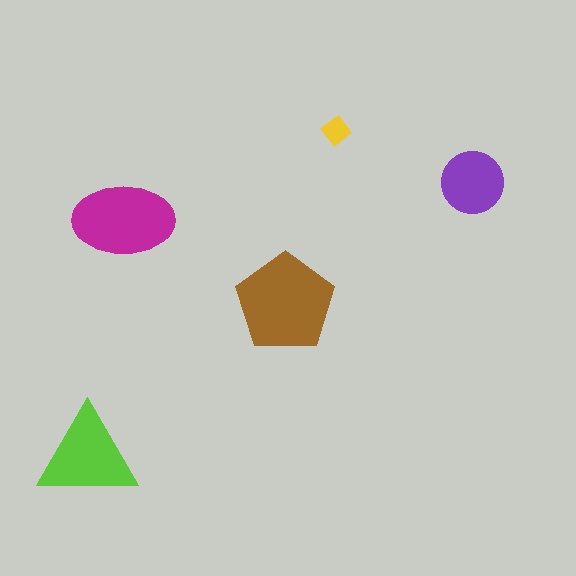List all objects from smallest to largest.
The yellow diamond, the purple circle, the lime triangle, the magenta ellipse, the brown pentagon.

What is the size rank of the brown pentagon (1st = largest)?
1st.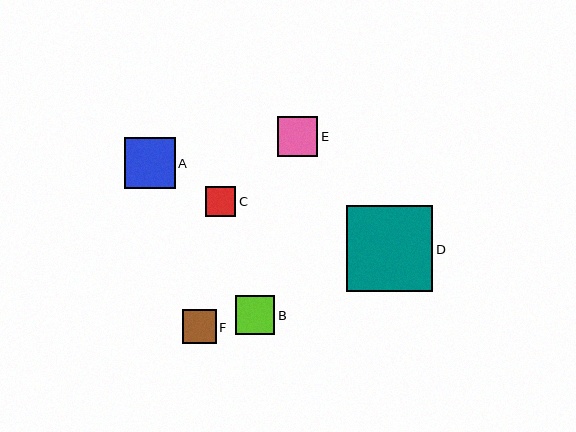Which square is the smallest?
Square C is the smallest with a size of approximately 30 pixels.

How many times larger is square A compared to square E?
Square A is approximately 1.2 times the size of square E.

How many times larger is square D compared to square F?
Square D is approximately 2.6 times the size of square F.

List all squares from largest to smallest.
From largest to smallest: D, A, E, B, F, C.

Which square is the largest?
Square D is the largest with a size of approximately 86 pixels.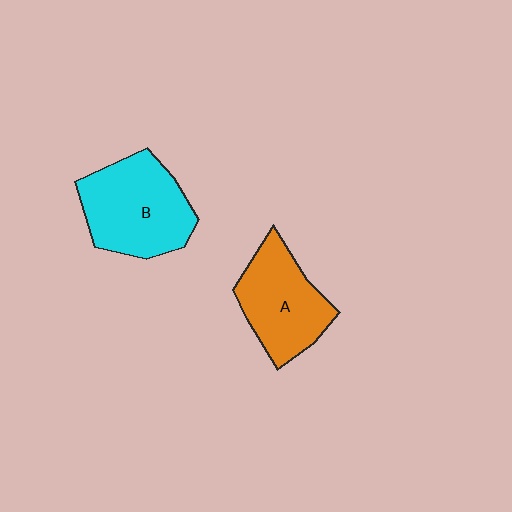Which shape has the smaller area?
Shape A (orange).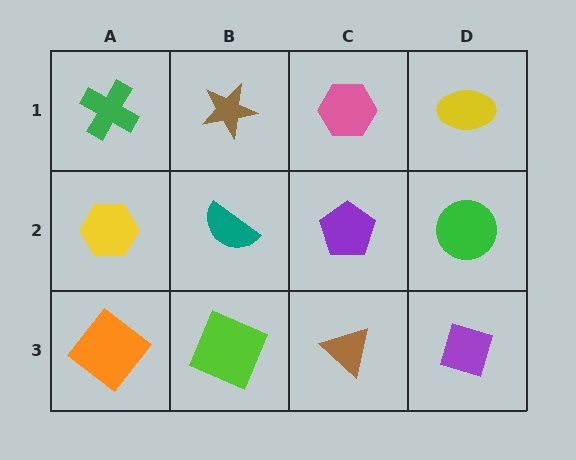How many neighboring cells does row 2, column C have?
4.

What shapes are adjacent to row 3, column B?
A teal semicircle (row 2, column B), an orange diamond (row 3, column A), a brown triangle (row 3, column C).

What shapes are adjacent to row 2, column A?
A green cross (row 1, column A), an orange diamond (row 3, column A), a teal semicircle (row 2, column B).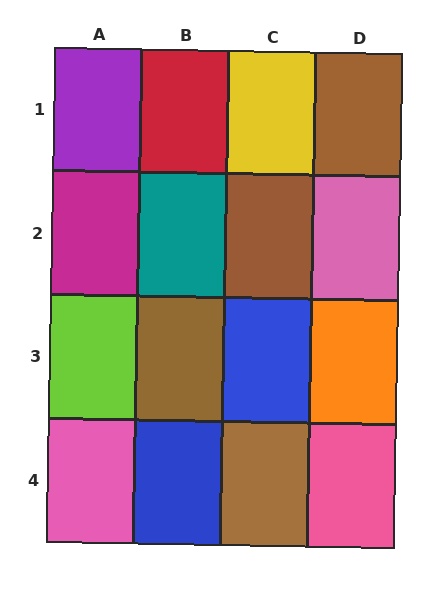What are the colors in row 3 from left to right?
Lime, brown, blue, orange.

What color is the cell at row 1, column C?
Yellow.